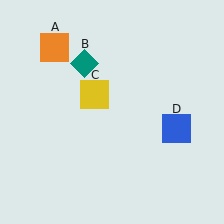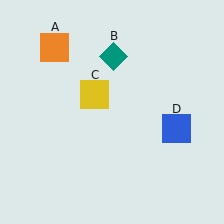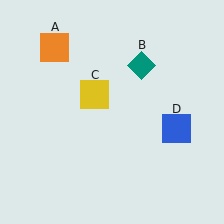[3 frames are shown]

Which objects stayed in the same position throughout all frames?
Orange square (object A) and yellow square (object C) and blue square (object D) remained stationary.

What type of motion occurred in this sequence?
The teal diamond (object B) rotated clockwise around the center of the scene.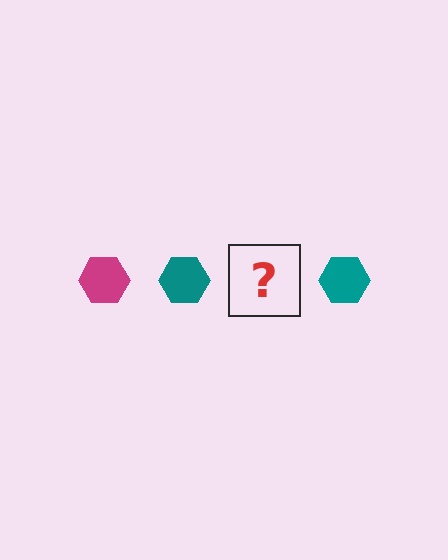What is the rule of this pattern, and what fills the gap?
The rule is that the pattern cycles through magenta, teal hexagons. The gap should be filled with a magenta hexagon.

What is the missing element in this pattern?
The missing element is a magenta hexagon.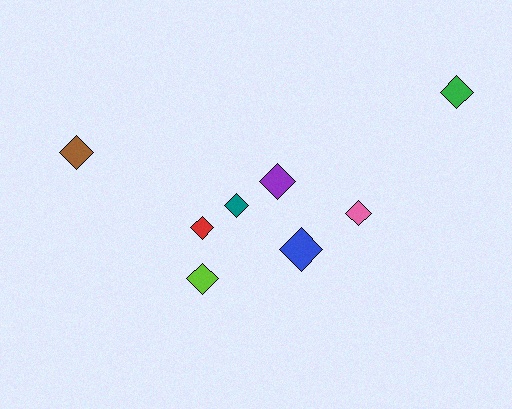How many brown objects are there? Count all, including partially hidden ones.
There is 1 brown object.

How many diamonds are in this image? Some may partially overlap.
There are 8 diamonds.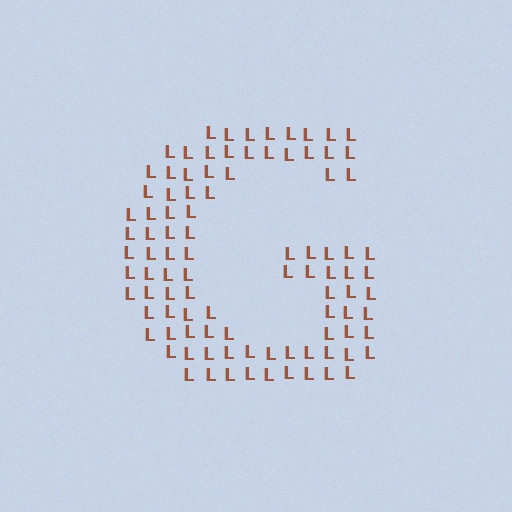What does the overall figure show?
The overall figure shows the letter G.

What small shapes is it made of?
It is made of small letter L's.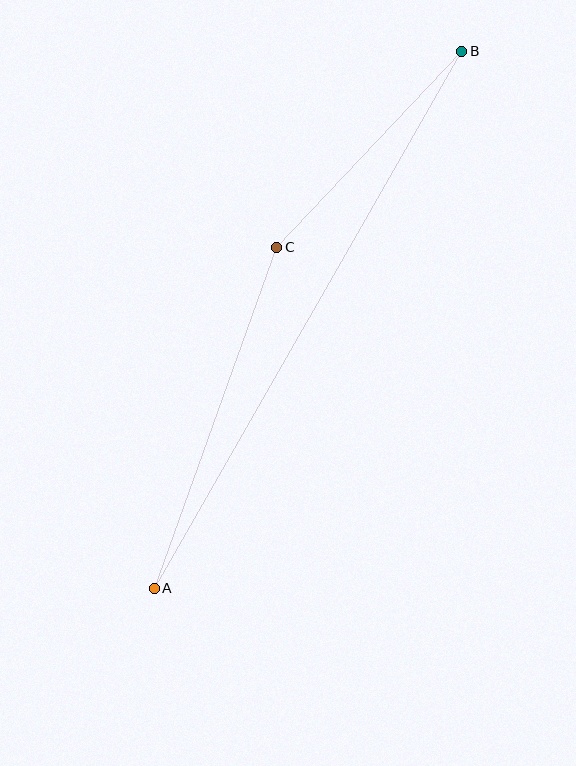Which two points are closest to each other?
Points B and C are closest to each other.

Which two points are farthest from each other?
Points A and B are farthest from each other.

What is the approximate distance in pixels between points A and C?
The distance between A and C is approximately 362 pixels.